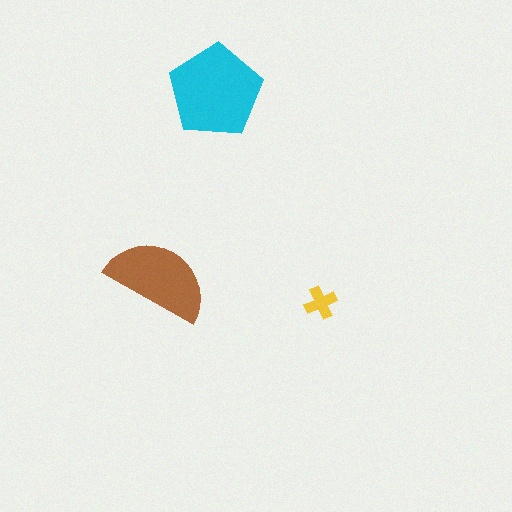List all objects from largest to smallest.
The cyan pentagon, the brown semicircle, the yellow cross.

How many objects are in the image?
There are 3 objects in the image.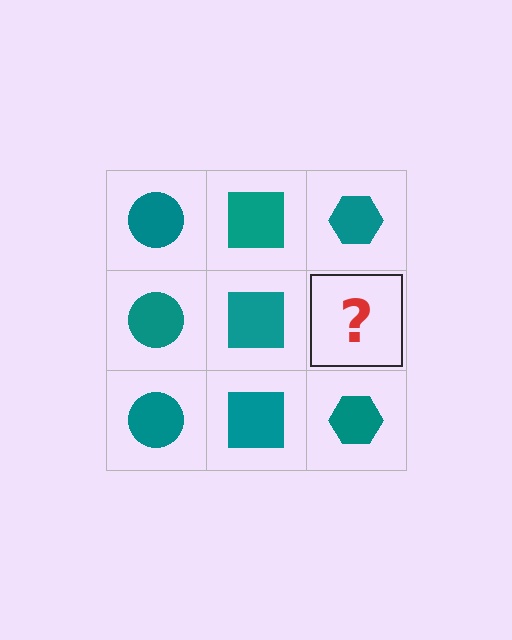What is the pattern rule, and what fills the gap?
The rule is that each column has a consistent shape. The gap should be filled with a teal hexagon.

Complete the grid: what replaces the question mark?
The question mark should be replaced with a teal hexagon.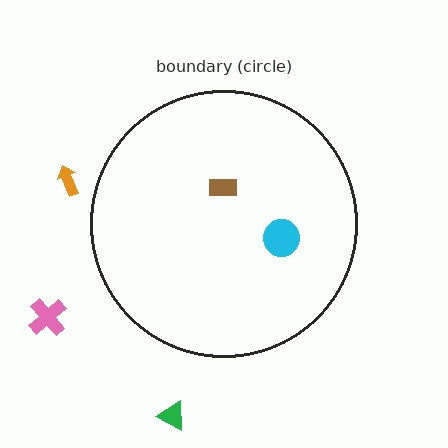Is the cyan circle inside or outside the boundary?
Inside.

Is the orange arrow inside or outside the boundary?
Outside.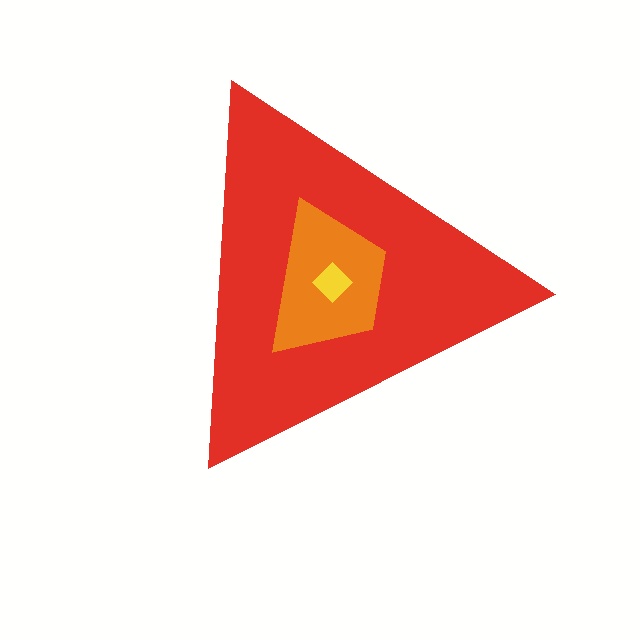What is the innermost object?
The yellow diamond.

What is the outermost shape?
The red triangle.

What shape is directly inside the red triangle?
The orange trapezoid.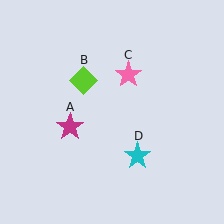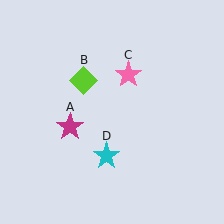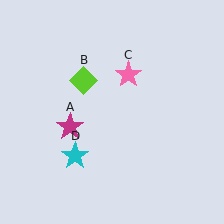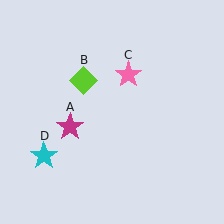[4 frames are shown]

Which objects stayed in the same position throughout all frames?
Magenta star (object A) and lime diamond (object B) and pink star (object C) remained stationary.